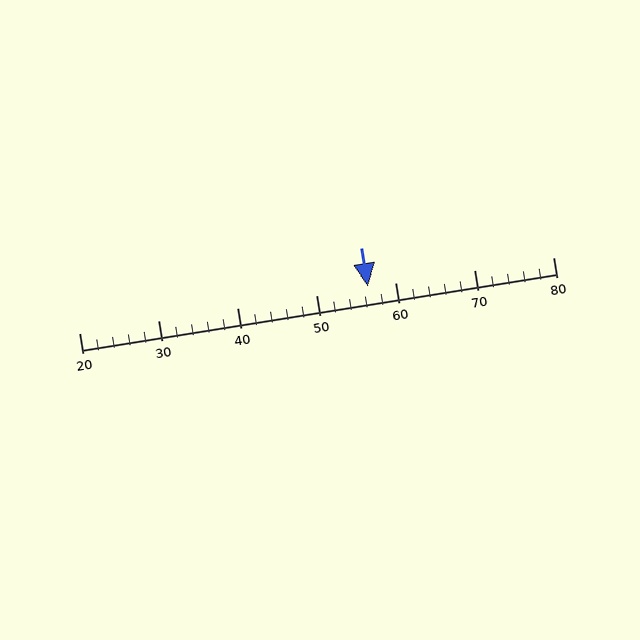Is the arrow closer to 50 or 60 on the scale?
The arrow is closer to 60.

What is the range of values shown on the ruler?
The ruler shows values from 20 to 80.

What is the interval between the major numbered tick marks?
The major tick marks are spaced 10 units apart.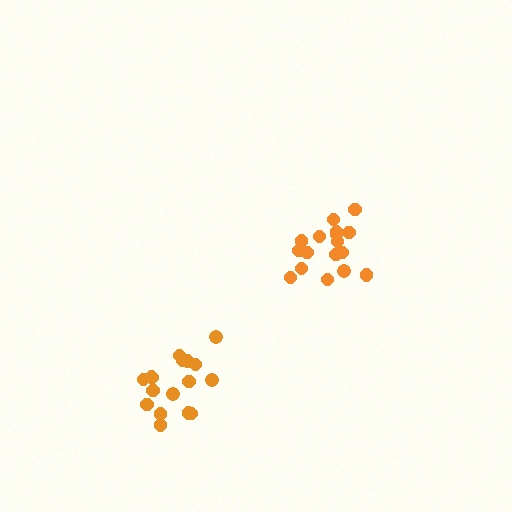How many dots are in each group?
Group 1: 17 dots, Group 2: 17 dots (34 total).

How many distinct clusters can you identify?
There are 2 distinct clusters.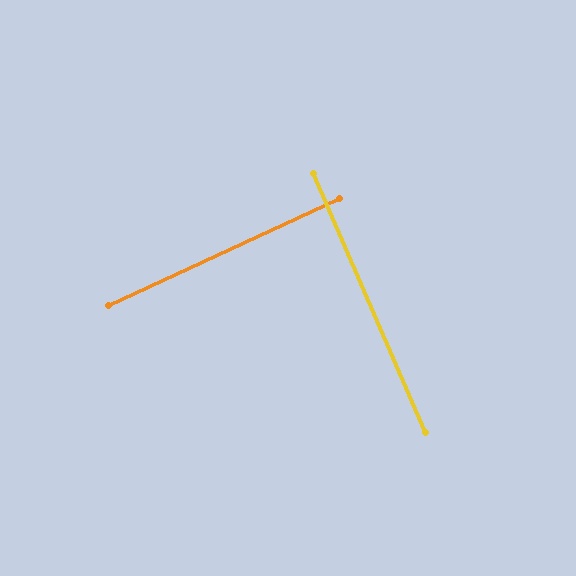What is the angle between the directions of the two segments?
Approximately 89 degrees.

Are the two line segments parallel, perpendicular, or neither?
Perpendicular — they meet at approximately 89°.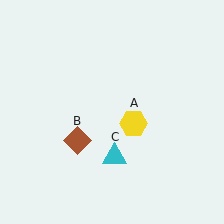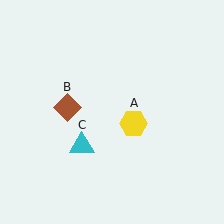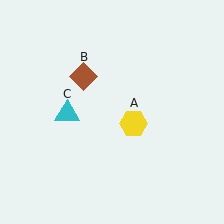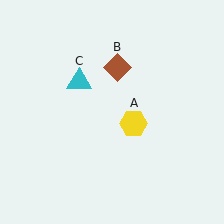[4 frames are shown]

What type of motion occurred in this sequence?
The brown diamond (object B), cyan triangle (object C) rotated clockwise around the center of the scene.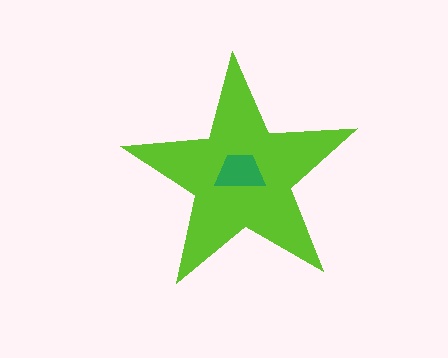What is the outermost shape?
The lime star.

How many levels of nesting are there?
2.